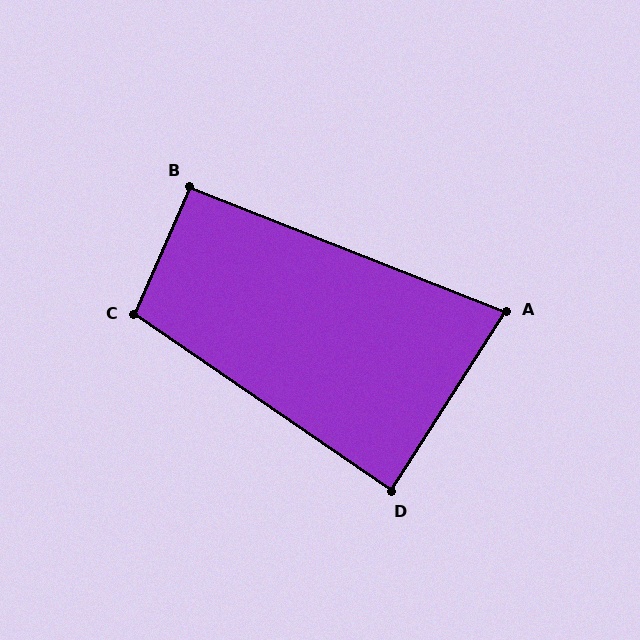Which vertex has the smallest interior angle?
A, at approximately 79 degrees.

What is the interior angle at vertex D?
Approximately 88 degrees (approximately right).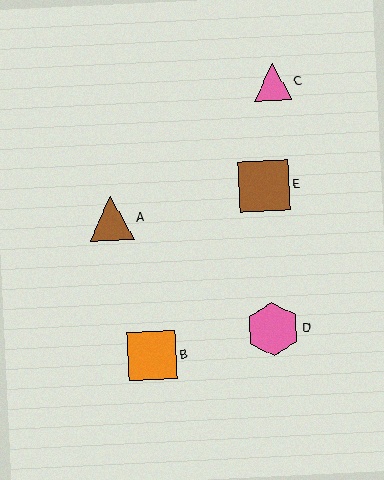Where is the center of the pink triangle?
The center of the pink triangle is at (273, 82).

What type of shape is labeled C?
Shape C is a pink triangle.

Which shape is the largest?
The pink hexagon (labeled D) is the largest.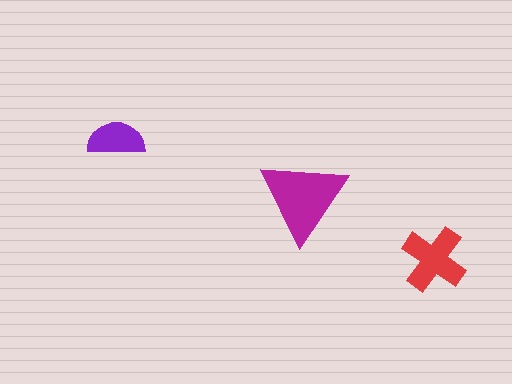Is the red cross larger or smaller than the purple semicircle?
Larger.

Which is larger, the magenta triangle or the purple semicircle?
The magenta triangle.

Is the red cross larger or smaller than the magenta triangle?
Smaller.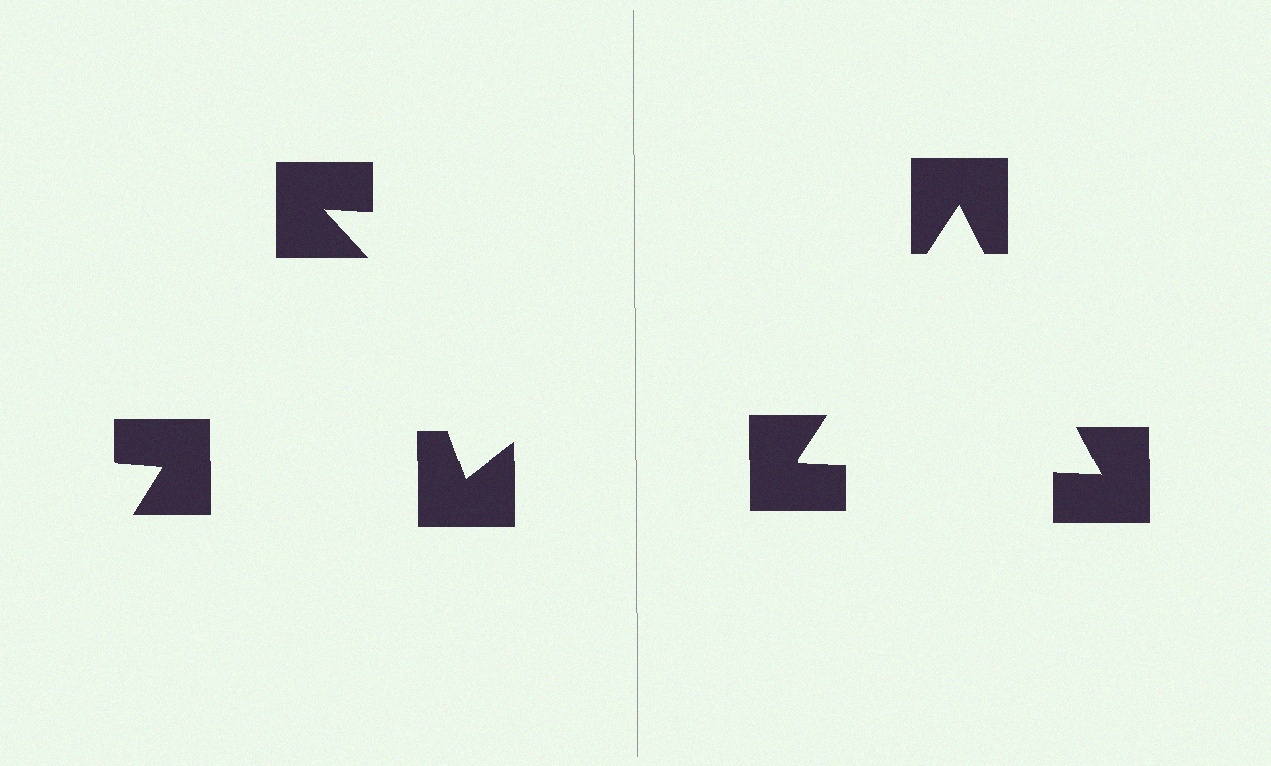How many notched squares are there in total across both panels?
6 — 3 on each side.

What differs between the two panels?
The notched squares are positioned identically on both sides; only the wedge orientations differ. On the right they align to a triangle; on the left they are misaligned.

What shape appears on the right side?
An illusory triangle.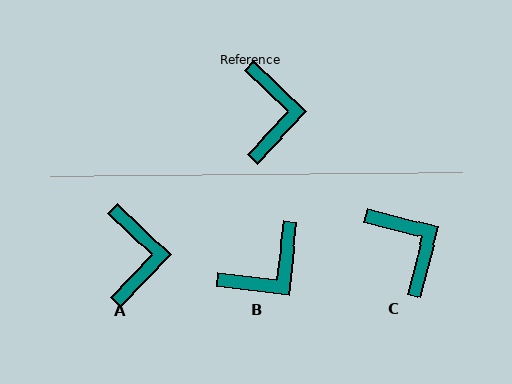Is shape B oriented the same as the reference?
No, it is off by about 53 degrees.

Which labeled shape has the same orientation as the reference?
A.